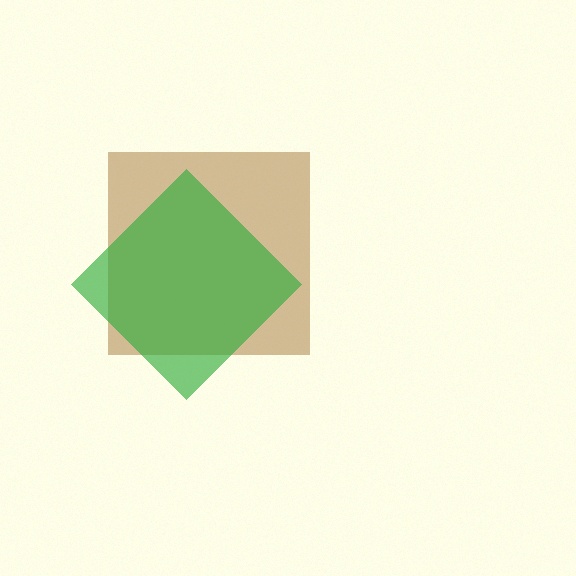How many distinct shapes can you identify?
There are 2 distinct shapes: a brown square, a green diamond.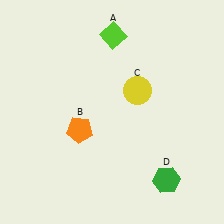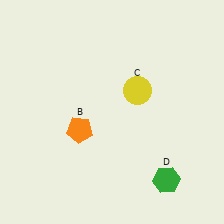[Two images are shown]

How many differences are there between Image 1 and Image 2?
There is 1 difference between the two images.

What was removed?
The lime diamond (A) was removed in Image 2.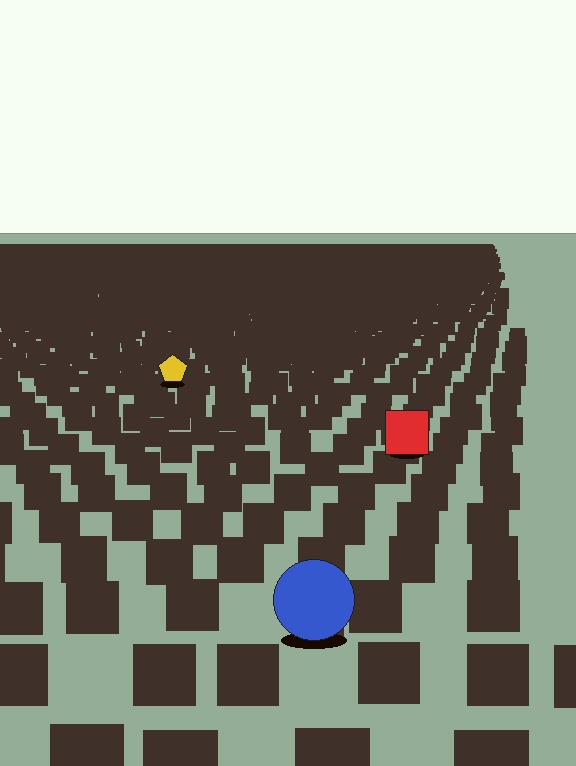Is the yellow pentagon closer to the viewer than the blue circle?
No. The blue circle is closer — you can tell from the texture gradient: the ground texture is coarser near it.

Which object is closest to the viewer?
The blue circle is closest. The texture marks near it are larger and more spread out.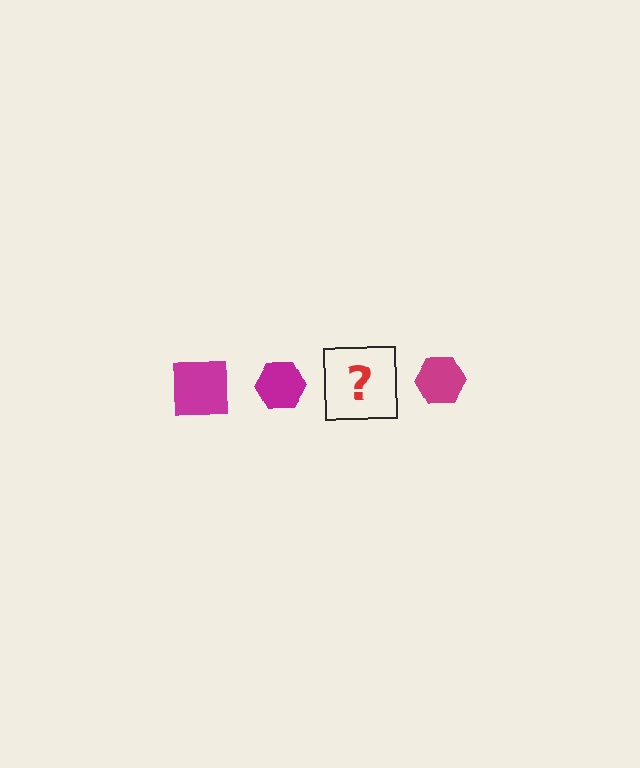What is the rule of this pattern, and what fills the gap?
The rule is that the pattern cycles through square, hexagon shapes in magenta. The gap should be filled with a magenta square.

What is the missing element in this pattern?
The missing element is a magenta square.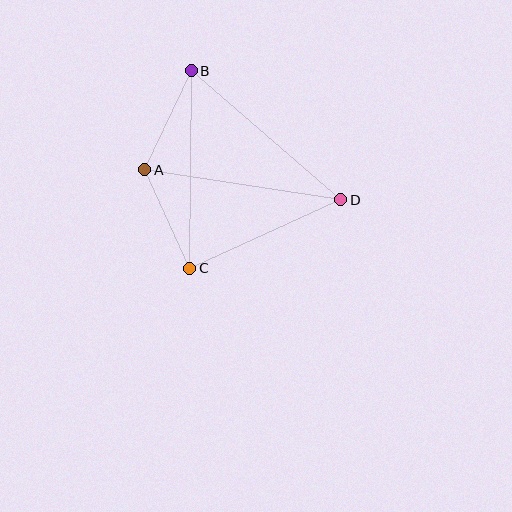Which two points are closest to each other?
Points A and C are closest to each other.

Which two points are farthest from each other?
Points A and D are farthest from each other.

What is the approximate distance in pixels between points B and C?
The distance between B and C is approximately 198 pixels.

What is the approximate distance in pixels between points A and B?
The distance between A and B is approximately 109 pixels.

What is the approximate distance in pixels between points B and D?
The distance between B and D is approximately 198 pixels.